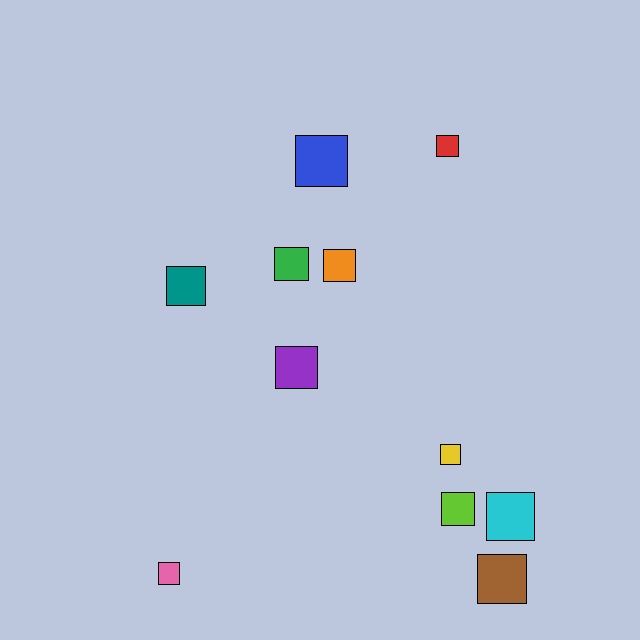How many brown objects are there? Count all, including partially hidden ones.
There is 1 brown object.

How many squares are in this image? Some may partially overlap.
There are 11 squares.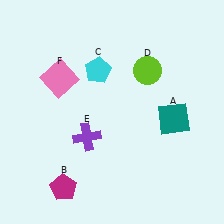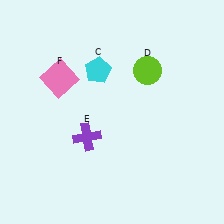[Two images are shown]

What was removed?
The magenta pentagon (B), the teal square (A) were removed in Image 2.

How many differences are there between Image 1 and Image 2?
There are 2 differences between the two images.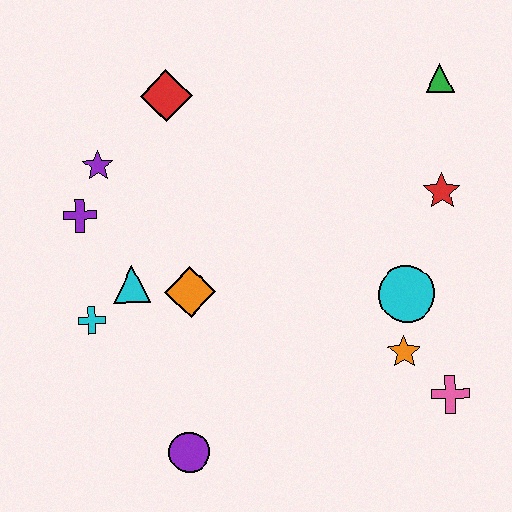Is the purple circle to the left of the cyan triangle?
No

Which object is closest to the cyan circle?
The orange star is closest to the cyan circle.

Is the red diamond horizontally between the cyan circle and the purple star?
Yes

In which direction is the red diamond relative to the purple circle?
The red diamond is above the purple circle.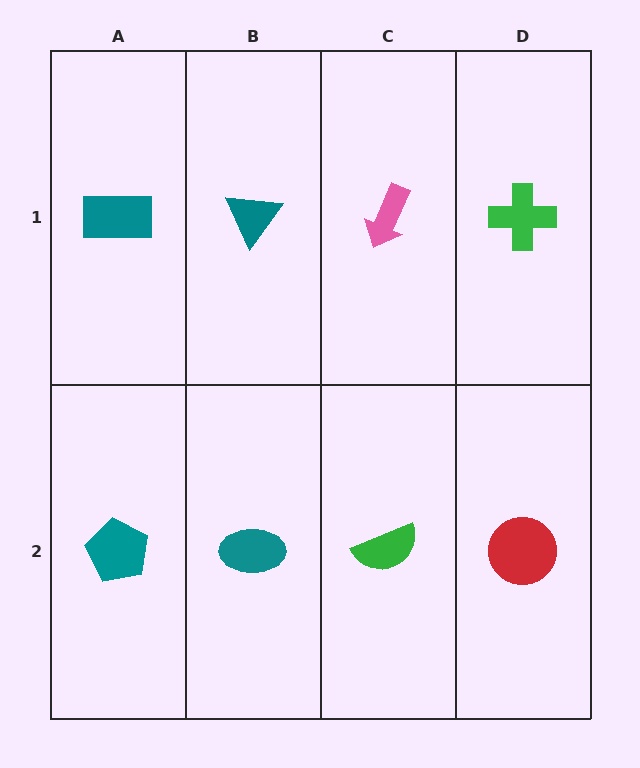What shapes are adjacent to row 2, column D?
A green cross (row 1, column D), a green semicircle (row 2, column C).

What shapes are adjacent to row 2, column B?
A teal triangle (row 1, column B), a teal pentagon (row 2, column A), a green semicircle (row 2, column C).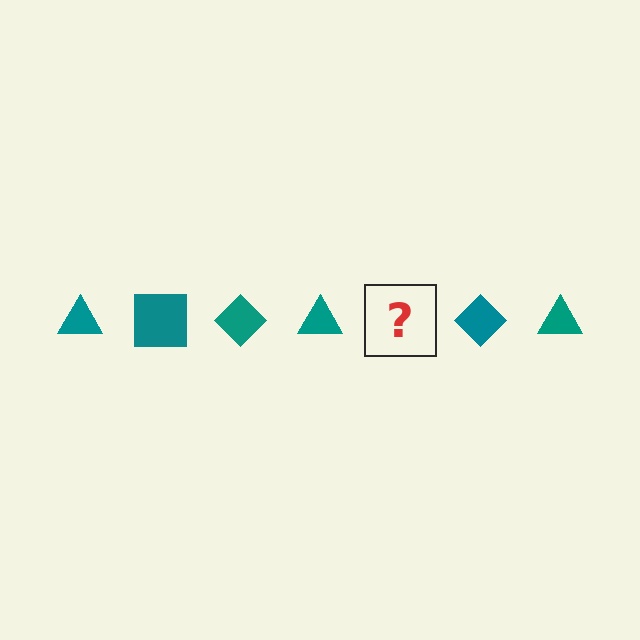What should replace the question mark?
The question mark should be replaced with a teal square.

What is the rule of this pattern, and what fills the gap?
The rule is that the pattern cycles through triangle, square, diamond shapes in teal. The gap should be filled with a teal square.